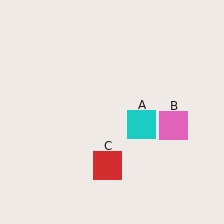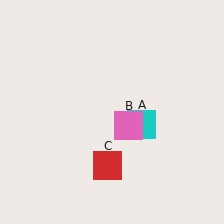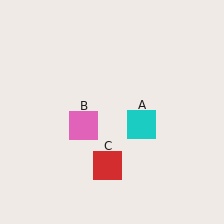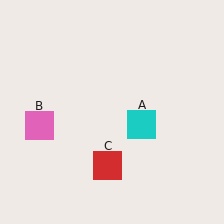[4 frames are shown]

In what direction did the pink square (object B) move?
The pink square (object B) moved left.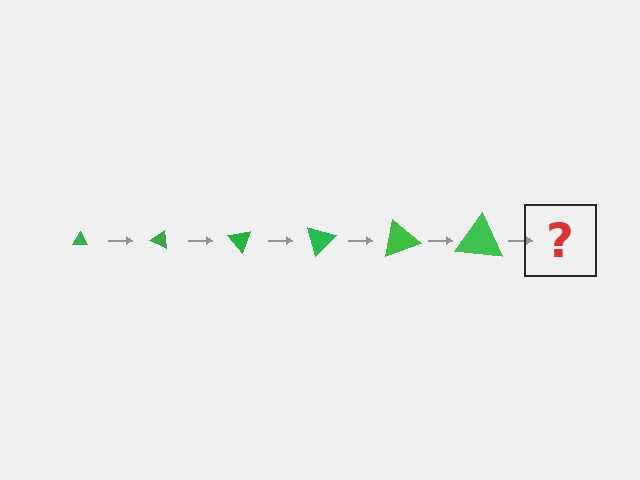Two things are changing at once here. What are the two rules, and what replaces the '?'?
The two rules are that the triangle grows larger each step and it rotates 25 degrees each step. The '?' should be a triangle, larger than the previous one and rotated 150 degrees from the start.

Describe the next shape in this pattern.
It should be a triangle, larger than the previous one and rotated 150 degrees from the start.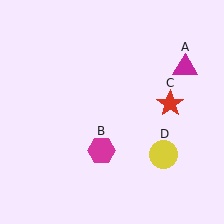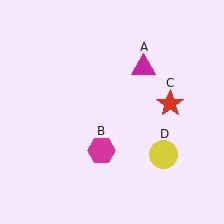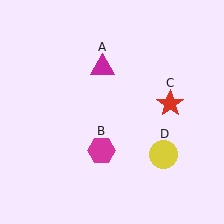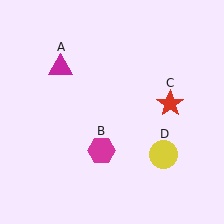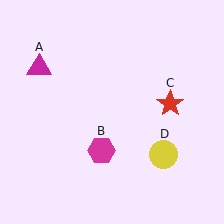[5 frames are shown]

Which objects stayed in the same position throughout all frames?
Magenta hexagon (object B) and red star (object C) and yellow circle (object D) remained stationary.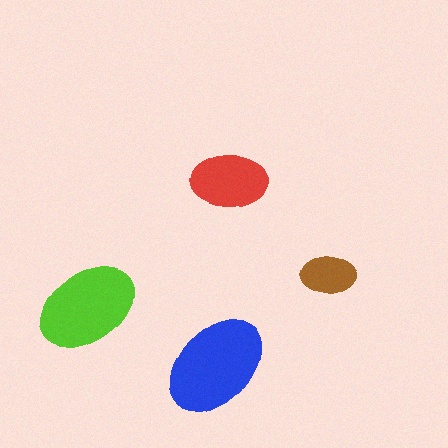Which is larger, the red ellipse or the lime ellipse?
The lime one.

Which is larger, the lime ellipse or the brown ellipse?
The lime one.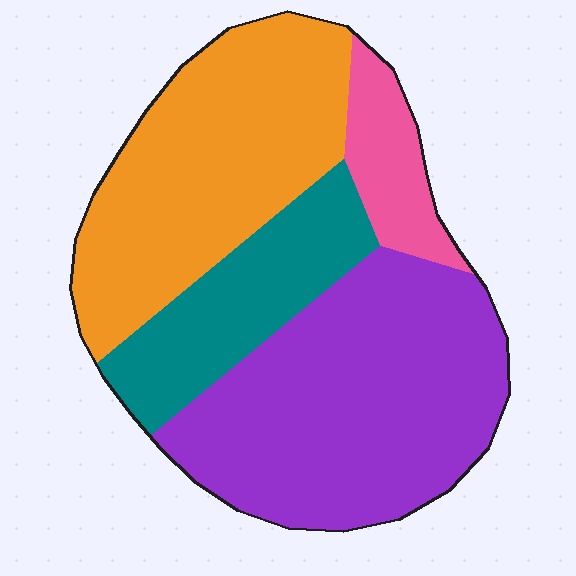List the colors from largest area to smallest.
From largest to smallest: purple, orange, teal, pink.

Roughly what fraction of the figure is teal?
Teal takes up about one sixth (1/6) of the figure.